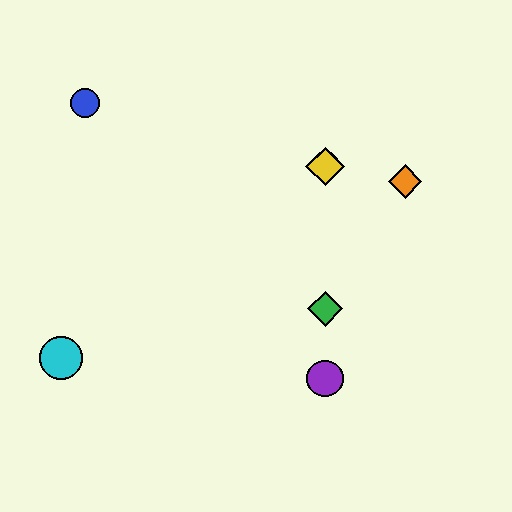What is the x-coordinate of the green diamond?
The green diamond is at x≈325.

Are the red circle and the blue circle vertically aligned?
No, the red circle is at x≈325 and the blue circle is at x≈85.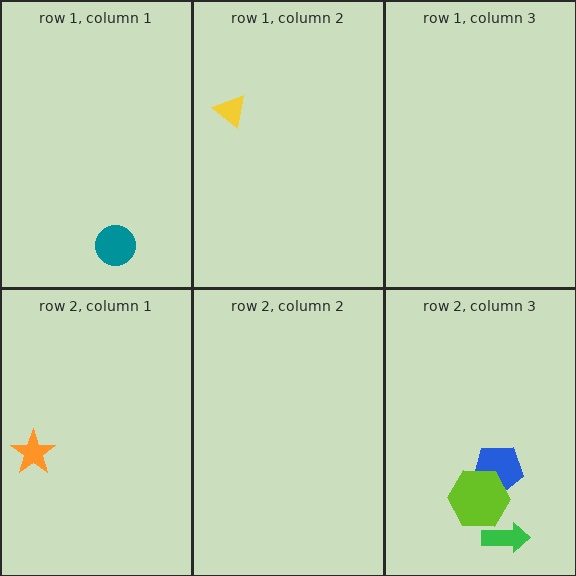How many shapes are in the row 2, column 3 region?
3.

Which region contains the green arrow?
The row 2, column 3 region.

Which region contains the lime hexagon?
The row 2, column 3 region.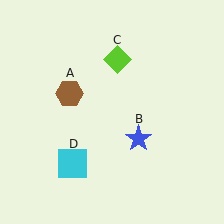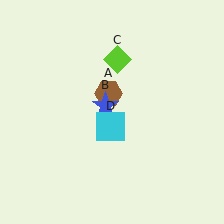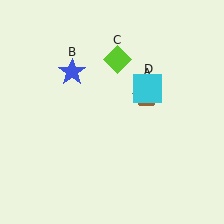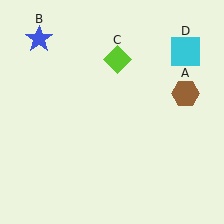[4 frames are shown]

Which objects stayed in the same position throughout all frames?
Lime diamond (object C) remained stationary.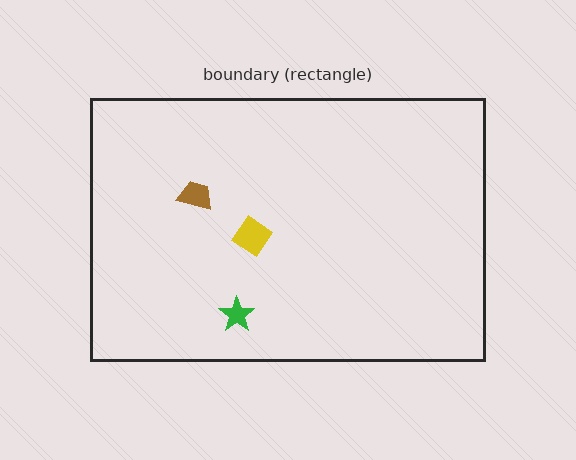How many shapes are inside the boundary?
3 inside, 0 outside.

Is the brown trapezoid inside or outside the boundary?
Inside.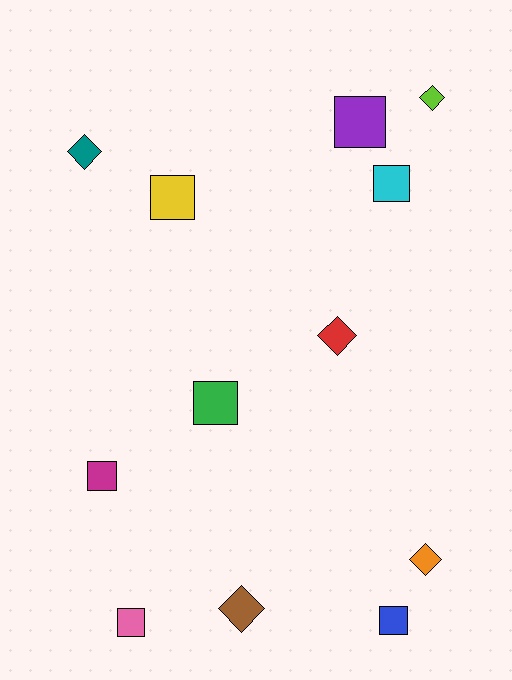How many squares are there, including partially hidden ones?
There are 7 squares.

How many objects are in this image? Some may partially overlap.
There are 12 objects.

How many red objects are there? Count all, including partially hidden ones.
There is 1 red object.